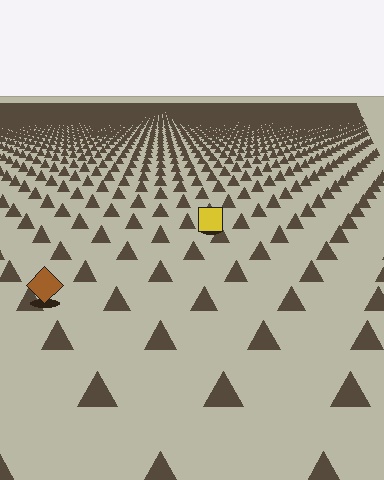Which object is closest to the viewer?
The brown diamond is closest. The texture marks near it are larger and more spread out.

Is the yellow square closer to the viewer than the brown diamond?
No. The brown diamond is closer — you can tell from the texture gradient: the ground texture is coarser near it.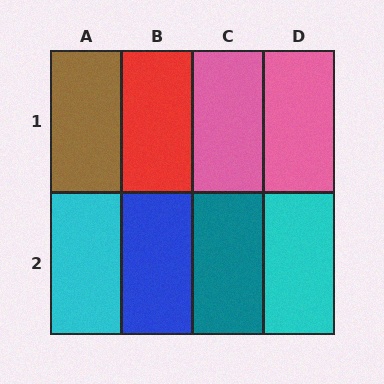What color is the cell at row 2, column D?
Cyan.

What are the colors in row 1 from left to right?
Brown, red, pink, pink.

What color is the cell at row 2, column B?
Blue.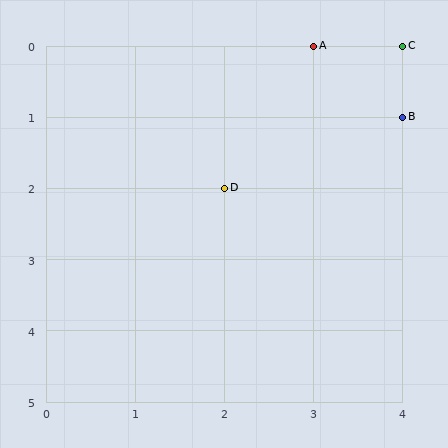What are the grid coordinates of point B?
Point B is at grid coordinates (4, 1).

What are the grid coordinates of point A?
Point A is at grid coordinates (3, 0).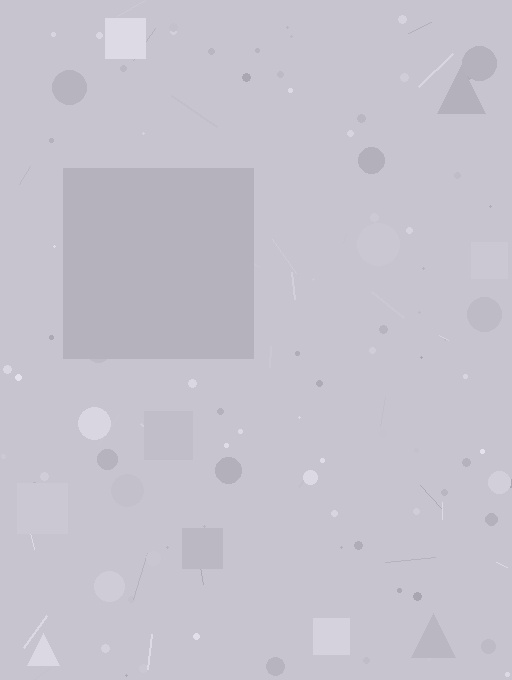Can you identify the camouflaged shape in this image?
The camouflaged shape is a square.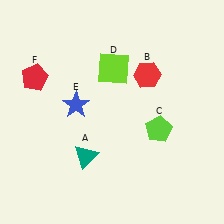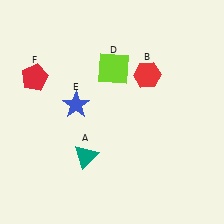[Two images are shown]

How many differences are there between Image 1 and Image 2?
There is 1 difference between the two images.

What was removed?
The lime pentagon (C) was removed in Image 2.